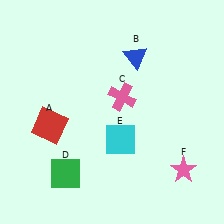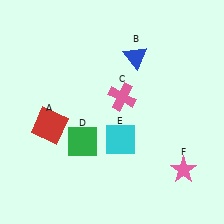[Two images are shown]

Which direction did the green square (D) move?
The green square (D) moved up.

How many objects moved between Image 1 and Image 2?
1 object moved between the two images.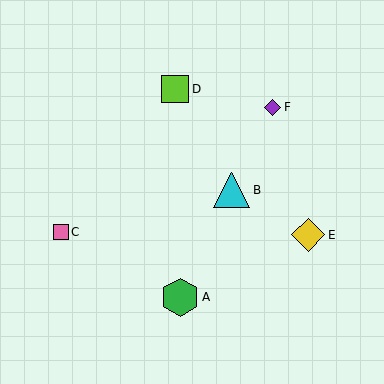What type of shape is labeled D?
Shape D is a lime square.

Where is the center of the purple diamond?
The center of the purple diamond is at (273, 107).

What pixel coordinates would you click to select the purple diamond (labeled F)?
Click at (273, 107) to select the purple diamond F.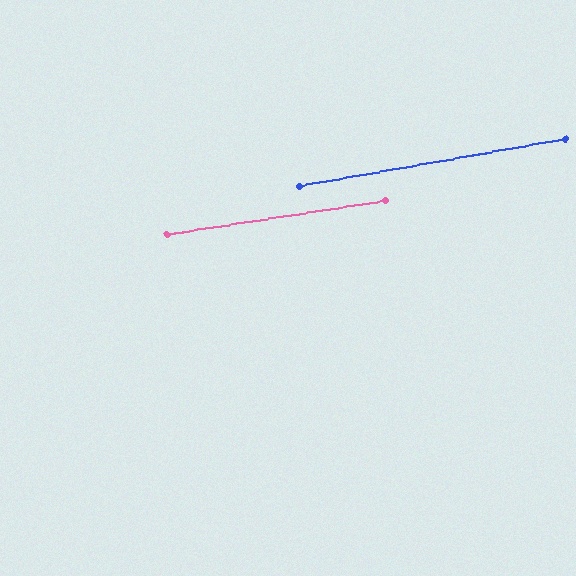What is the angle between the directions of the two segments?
Approximately 1 degree.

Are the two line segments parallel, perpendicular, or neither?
Parallel — their directions differ by only 1.5°.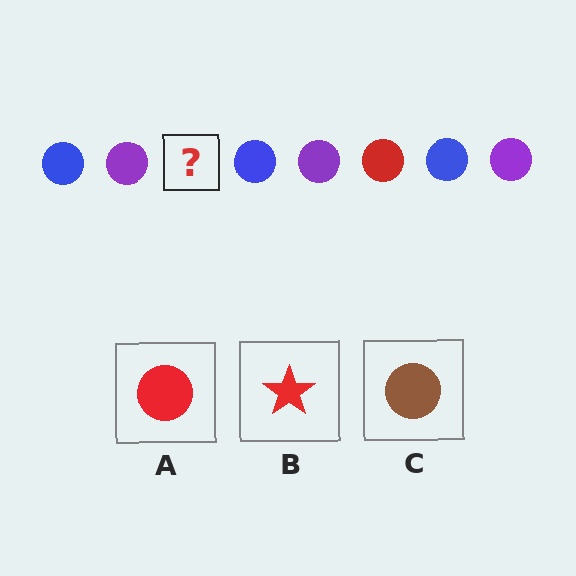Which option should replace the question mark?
Option A.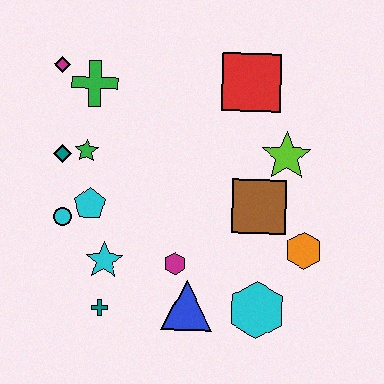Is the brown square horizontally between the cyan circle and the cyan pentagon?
No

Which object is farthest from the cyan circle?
The orange hexagon is farthest from the cyan circle.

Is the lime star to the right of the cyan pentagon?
Yes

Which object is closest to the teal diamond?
The green star is closest to the teal diamond.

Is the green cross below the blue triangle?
No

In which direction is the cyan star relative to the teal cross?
The cyan star is above the teal cross.